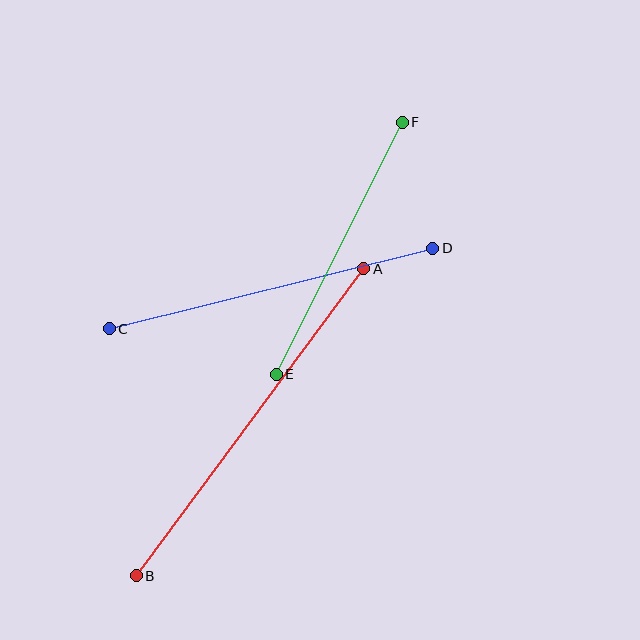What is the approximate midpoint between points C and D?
The midpoint is at approximately (271, 289) pixels.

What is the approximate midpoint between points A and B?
The midpoint is at approximately (250, 422) pixels.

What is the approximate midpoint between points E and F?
The midpoint is at approximately (339, 248) pixels.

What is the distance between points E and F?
The distance is approximately 281 pixels.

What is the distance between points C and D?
The distance is approximately 334 pixels.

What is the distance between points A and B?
The distance is approximately 382 pixels.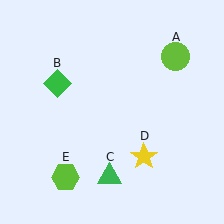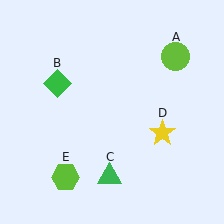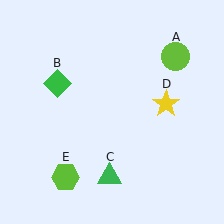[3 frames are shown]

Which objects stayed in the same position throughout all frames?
Lime circle (object A) and green diamond (object B) and green triangle (object C) and lime hexagon (object E) remained stationary.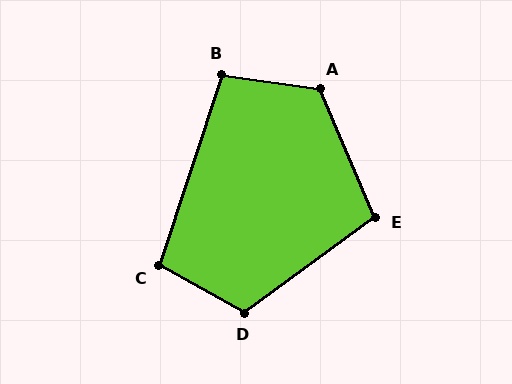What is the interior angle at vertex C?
Approximately 101 degrees (obtuse).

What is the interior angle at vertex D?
Approximately 115 degrees (obtuse).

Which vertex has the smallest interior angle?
B, at approximately 100 degrees.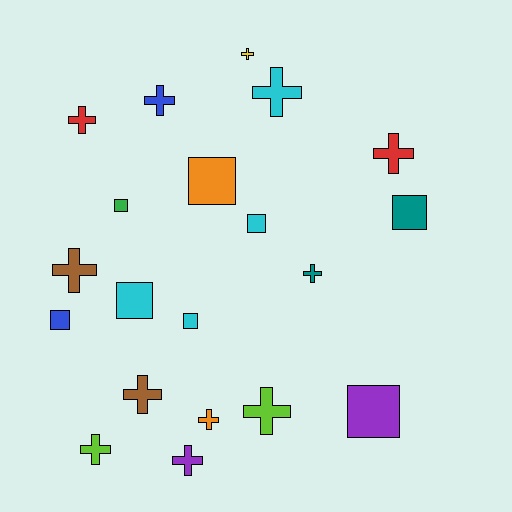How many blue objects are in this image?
There are 2 blue objects.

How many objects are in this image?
There are 20 objects.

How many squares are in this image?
There are 8 squares.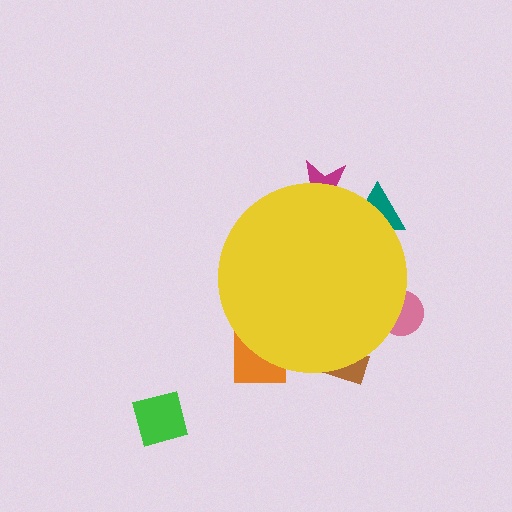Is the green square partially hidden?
No, the green square is fully visible.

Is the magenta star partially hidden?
Yes, the magenta star is partially hidden behind the yellow circle.